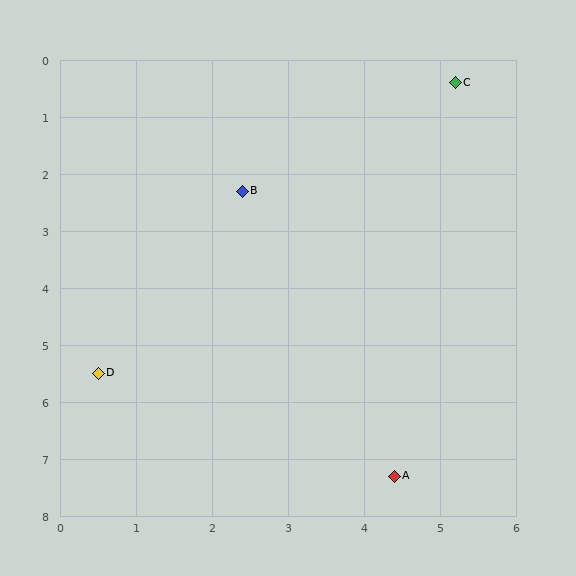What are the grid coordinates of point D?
Point D is at approximately (0.5, 5.5).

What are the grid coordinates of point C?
Point C is at approximately (5.2, 0.4).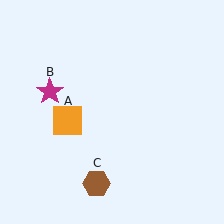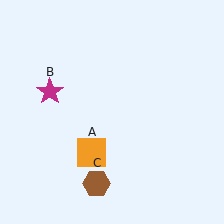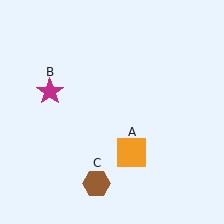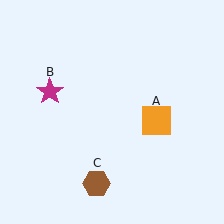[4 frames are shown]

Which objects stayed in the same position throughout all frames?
Magenta star (object B) and brown hexagon (object C) remained stationary.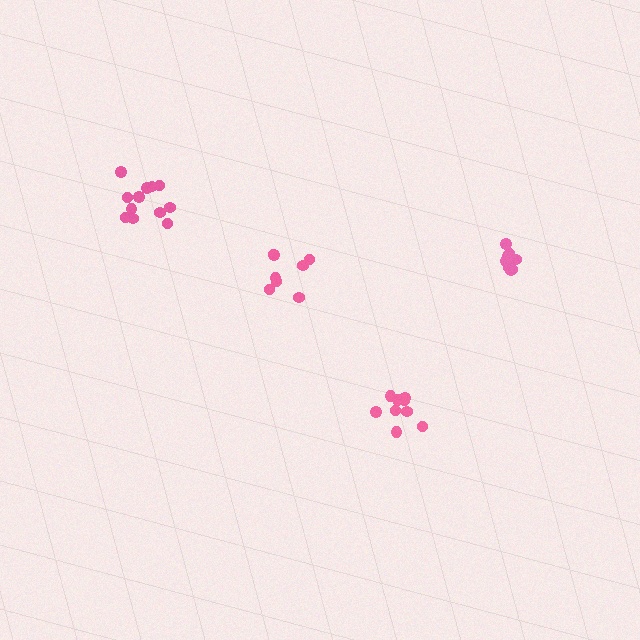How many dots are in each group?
Group 1: 9 dots, Group 2: 8 dots, Group 3: 8 dots, Group 4: 12 dots (37 total).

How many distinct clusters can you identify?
There are 4 distinct clusters.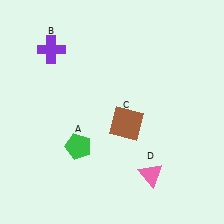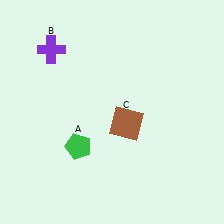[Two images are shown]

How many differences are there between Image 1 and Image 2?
There is 1 difference between the two images.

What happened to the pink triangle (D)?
The pink triangle (D) was removed in Image 2. It was in the bottom-right area of Image 1.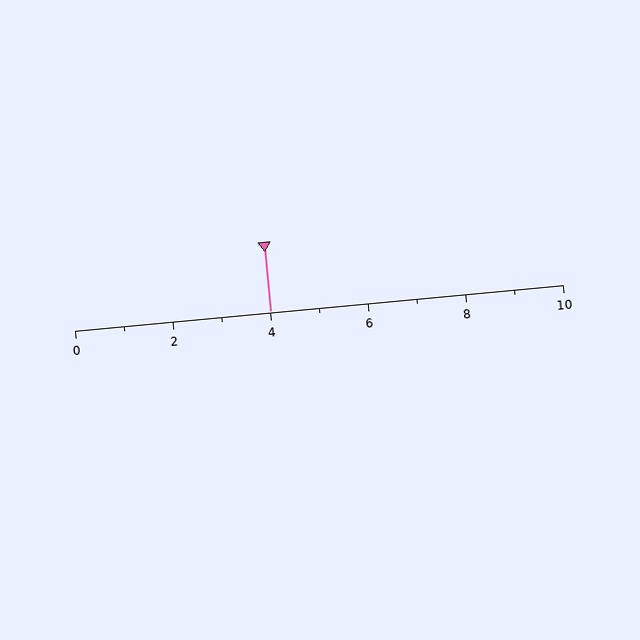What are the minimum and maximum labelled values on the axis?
The axis runs from 0 to 10.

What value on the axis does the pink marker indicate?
The marker indicates approximately 4.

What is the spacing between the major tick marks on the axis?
The major ticks are spaced 2 apart.